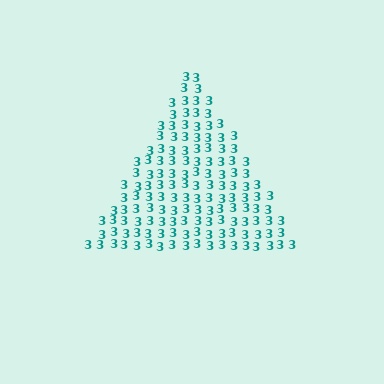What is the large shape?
The large shape is a triangle.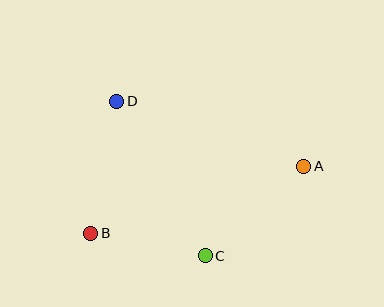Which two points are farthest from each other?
Points A and B are farthest from each other.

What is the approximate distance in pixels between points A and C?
The distance between A and C is approximately 133 pixels.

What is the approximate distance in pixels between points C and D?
The distance between C and D is approximately 178 pixels.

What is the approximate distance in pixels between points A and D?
The distance between A and D is approximately 198 pixels.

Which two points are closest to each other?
Points B and C are closest to each other.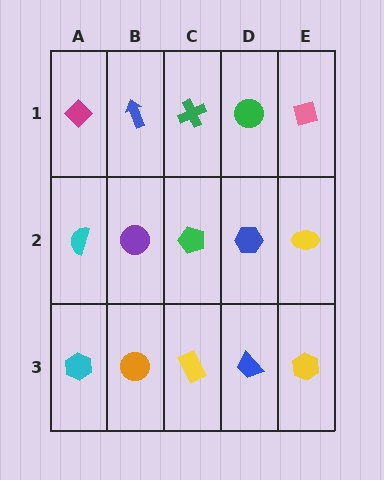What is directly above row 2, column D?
A green circle.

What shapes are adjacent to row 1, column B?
A purple circle (row 2, column B), a magenta diamond (row 1, column A), a green cross (row 1, column C).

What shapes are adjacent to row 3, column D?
A blue hexagon (row 2, column D), a yellow rectangle (row 3, column C), a yellow hexagon (row 3, column E).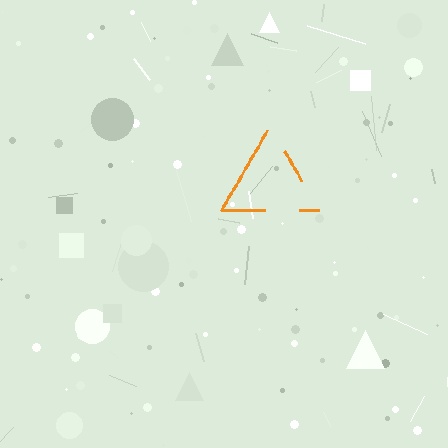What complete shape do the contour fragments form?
The contour fragments form a triangle.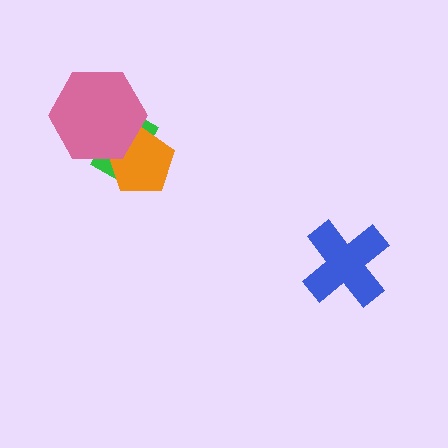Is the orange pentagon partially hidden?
Yes, it is partially covered by another shape.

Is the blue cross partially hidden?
No, no other shape covers it.